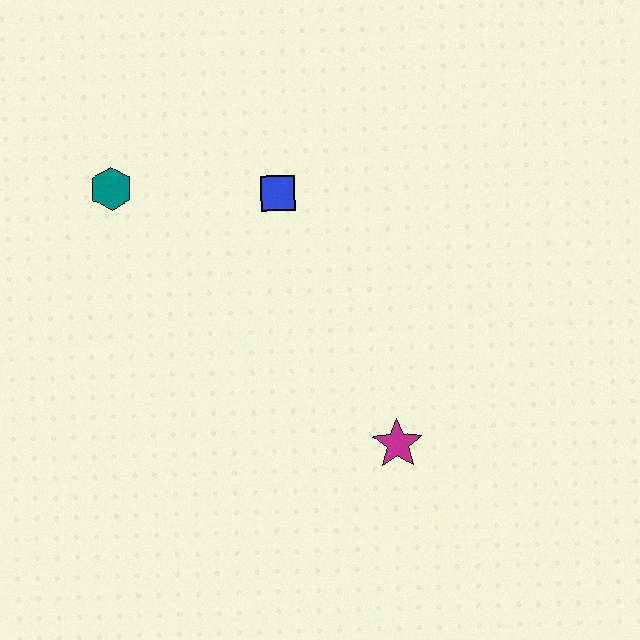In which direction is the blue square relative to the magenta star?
The blue square is above the magenta star.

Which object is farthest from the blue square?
The magenta star is farthest from the blue square.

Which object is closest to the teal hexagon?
The blue square is closest to the teal hexagon.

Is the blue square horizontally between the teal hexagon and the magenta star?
Yes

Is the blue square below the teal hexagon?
Yes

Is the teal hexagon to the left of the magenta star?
Yes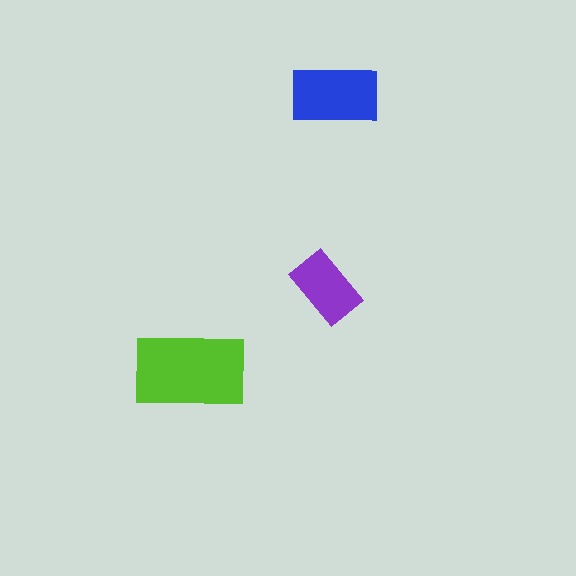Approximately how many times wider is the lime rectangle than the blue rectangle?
About 1.5 times wider.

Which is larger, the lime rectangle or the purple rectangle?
The lime one.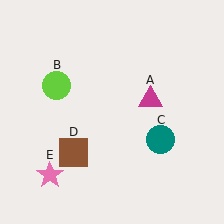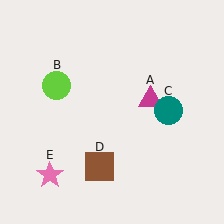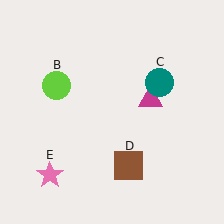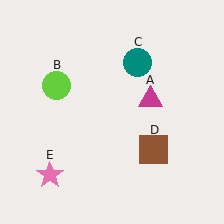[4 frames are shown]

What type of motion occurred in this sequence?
The teal circle (object C), brown square (object D) rotated counterclockwise around the center of the scene.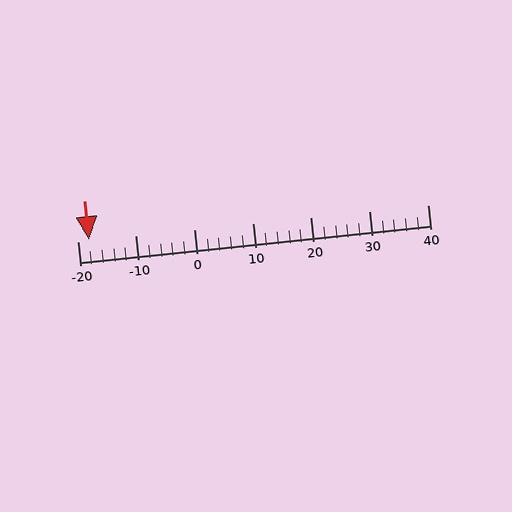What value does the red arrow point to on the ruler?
The red arrow points to approximately -18.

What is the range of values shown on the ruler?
The ruler shows values from -20 to 40.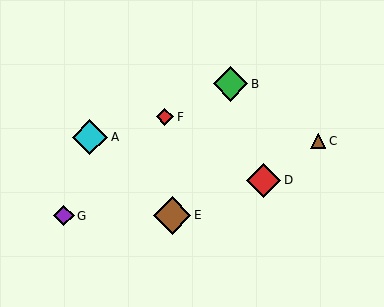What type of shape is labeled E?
Shape E is a brown diamond.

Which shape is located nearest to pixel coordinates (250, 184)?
The red diamond (labeled D) at (264, 180) is nearest to that location.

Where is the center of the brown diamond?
The center of the brown diamond is at (172, 215).